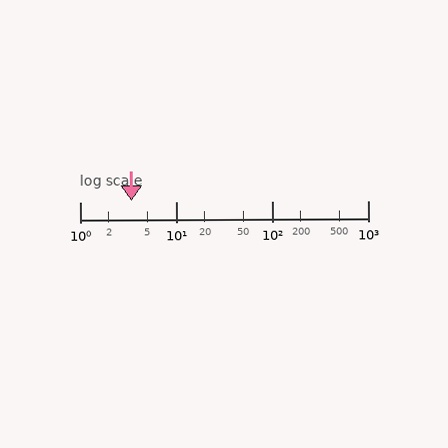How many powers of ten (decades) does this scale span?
The scale spans 3 decades, from 1 to 1000.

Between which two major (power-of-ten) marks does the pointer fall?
The pointer is between 1 and 10.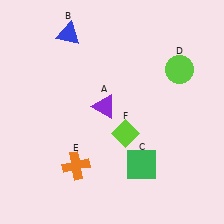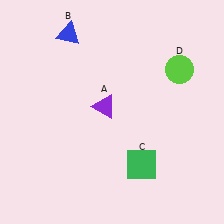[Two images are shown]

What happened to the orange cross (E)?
The orange cross (E) was removed in Image 2. It was in the bottom-left area of Image 1.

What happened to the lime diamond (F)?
The lime diamond (F) was removed in Image 2. It was in the bottom-right area of Image 1.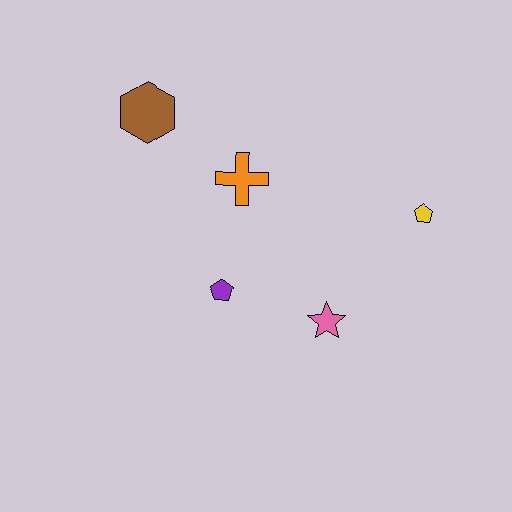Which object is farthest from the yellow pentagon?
The brown hexagon is farthest from the yellow pentagon.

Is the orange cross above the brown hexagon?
No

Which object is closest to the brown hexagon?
The orange cross is closest to the brown hexagon.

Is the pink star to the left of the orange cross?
No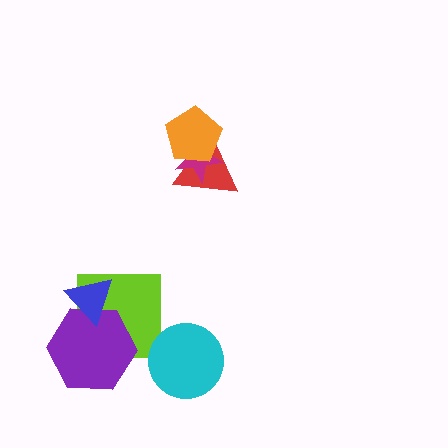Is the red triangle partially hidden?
Yes, it is partially covered by another shape.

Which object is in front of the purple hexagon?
The blue triangle is in front of the purple hexagon.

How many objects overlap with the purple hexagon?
2 objects overlap with the purple hexagon.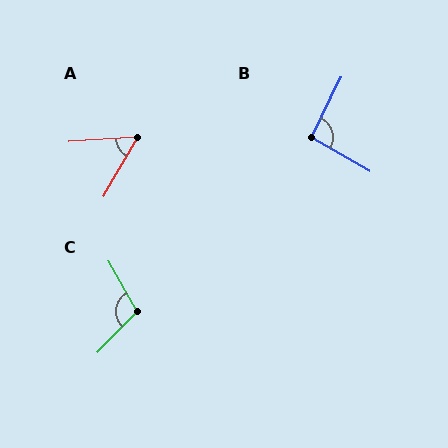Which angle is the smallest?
A, at approximately 56 degrees.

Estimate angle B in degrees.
Approximately 94 degrees.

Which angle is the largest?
C, at approximately 106 degrees.